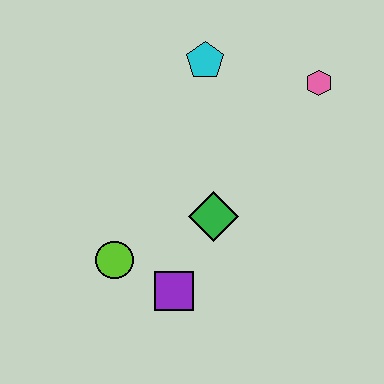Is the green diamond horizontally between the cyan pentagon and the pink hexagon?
Yes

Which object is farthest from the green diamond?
The pink hexagon is farthest from the green diamond.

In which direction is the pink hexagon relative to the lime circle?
The pink hexagon is to the right of the lime circle.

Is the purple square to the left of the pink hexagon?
Yes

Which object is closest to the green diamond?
The purple square is closest to the green diamond.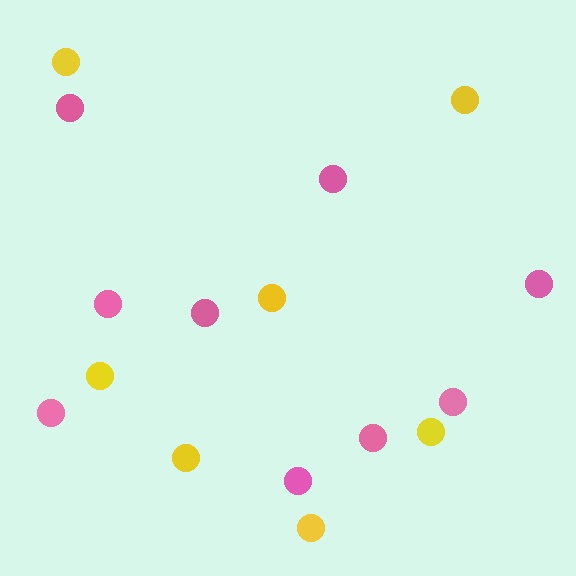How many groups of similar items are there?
There are 2 groups: one group of yellow circles (7) and one group of pink circles (9).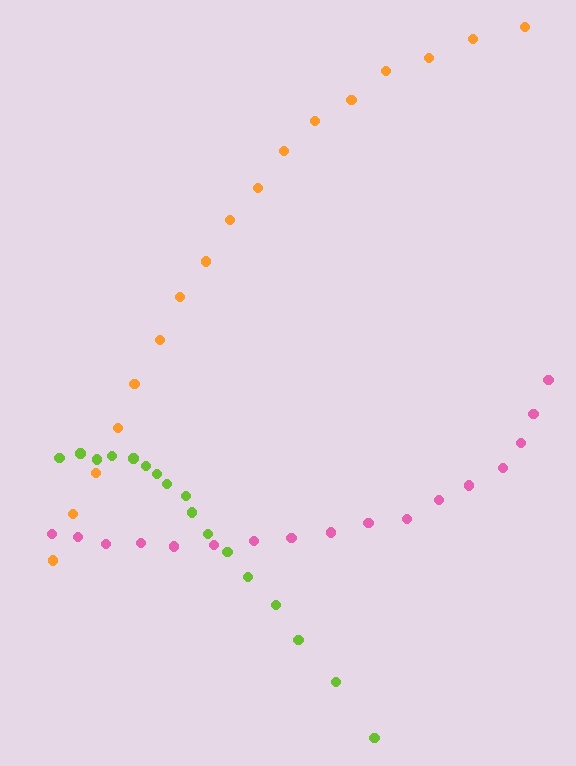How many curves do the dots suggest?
There are 3 distinct paths.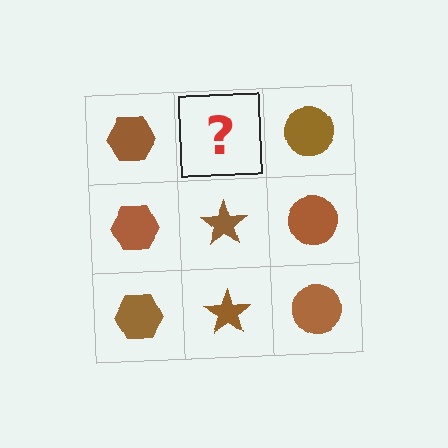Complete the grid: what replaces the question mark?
The question mark should be replaced with a brown star.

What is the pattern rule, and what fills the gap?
The rule is that each column has a consistent shape. The gap should be filled with a brown star.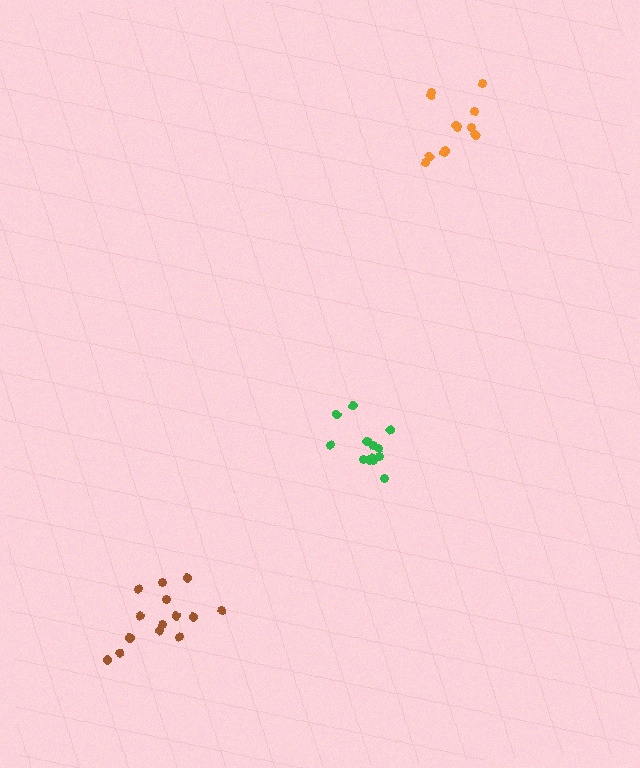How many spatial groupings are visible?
There are 3 spatial groupings.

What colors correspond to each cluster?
The clusters are colored: green, brown, orange.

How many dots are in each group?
Group 1: 13 dots, Group 2: 14 dots, Group 3: 12 dots (39 total).